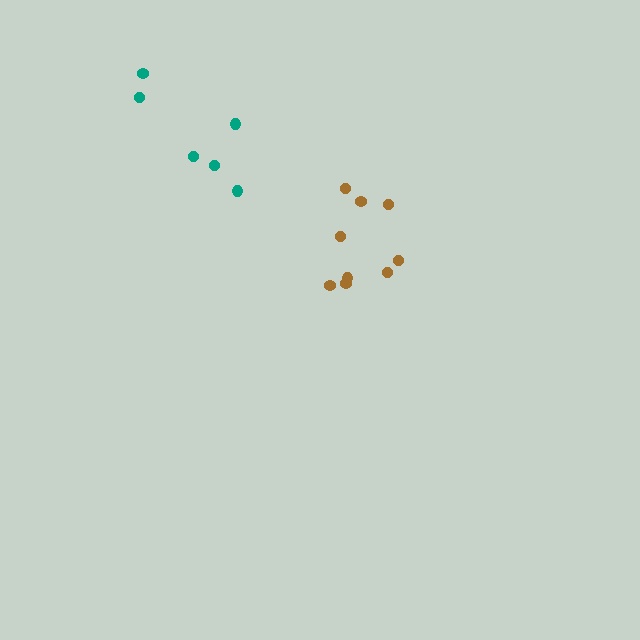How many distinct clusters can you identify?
There are 2 distinct clusters.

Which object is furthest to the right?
The brown cluster is rightmost.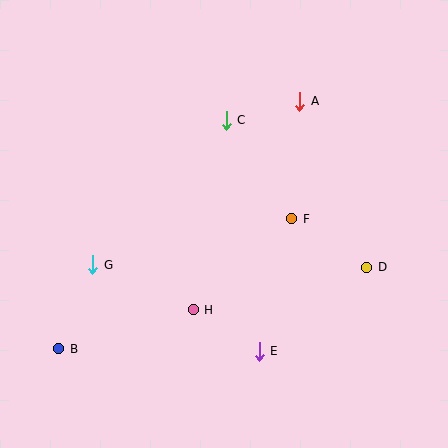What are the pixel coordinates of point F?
Point F is at (292, 219).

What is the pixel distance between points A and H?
The distance between A and H is 234 pixels.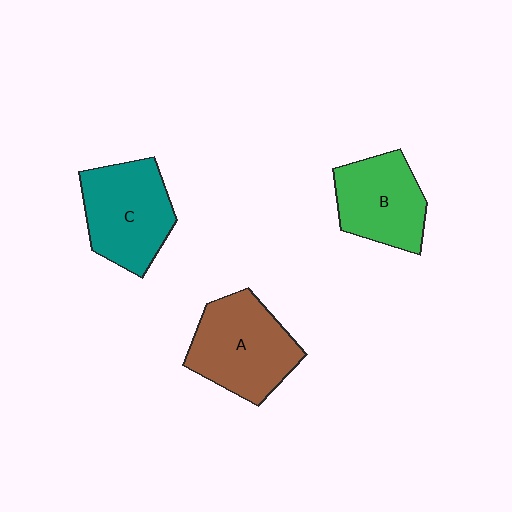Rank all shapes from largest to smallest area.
From largest to smallest: A (brown), C (teal), B (green).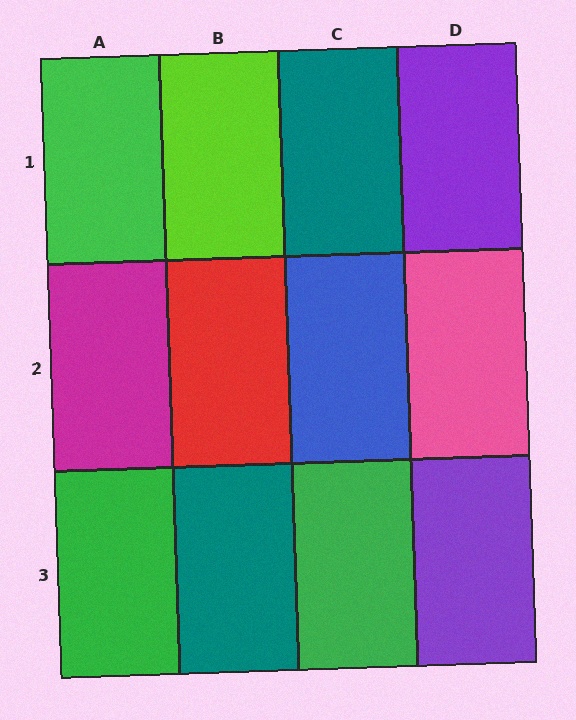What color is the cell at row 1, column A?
Green.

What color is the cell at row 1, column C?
Teal.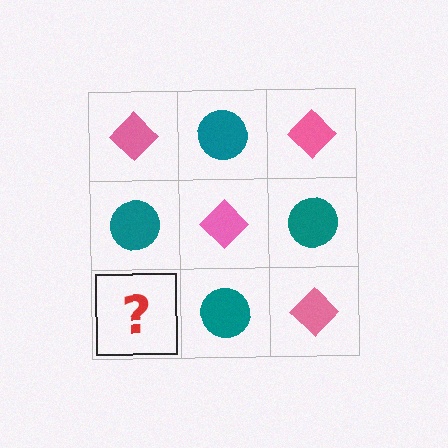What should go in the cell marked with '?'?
The missing cell should contain a pink diamond.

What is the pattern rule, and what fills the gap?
The rule is that it alternates pink diamond and teal circle in a checkerboard pattern. The gap should be filled with a pink diamond.